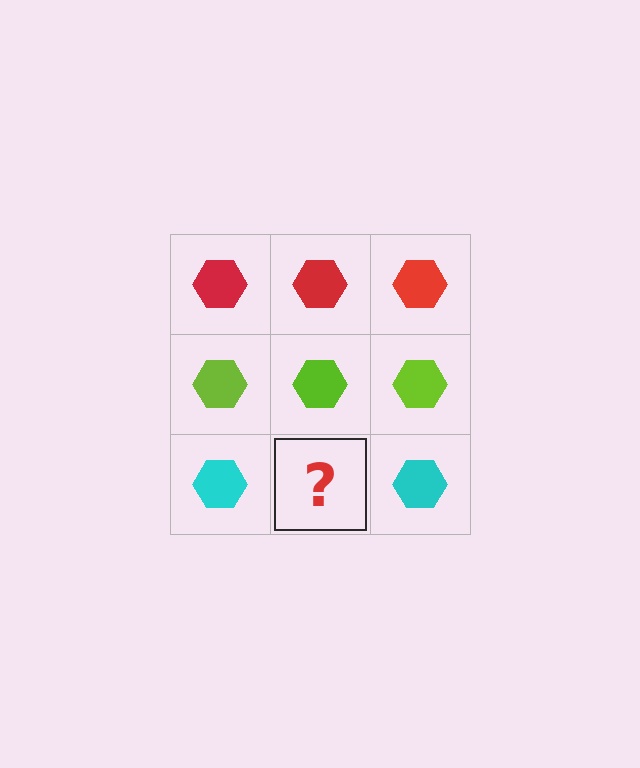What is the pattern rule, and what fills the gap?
The rule is that each row has a consistent color. The gap should be filled with a cyan hexagon.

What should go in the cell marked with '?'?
The missing cell should contain a cyan hexagon.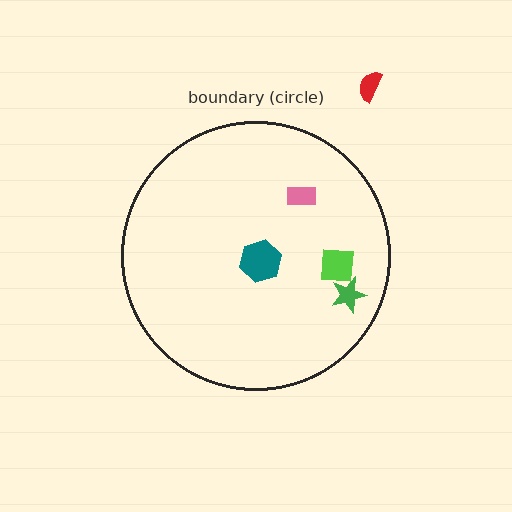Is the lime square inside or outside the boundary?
Inside.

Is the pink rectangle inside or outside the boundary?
Inside.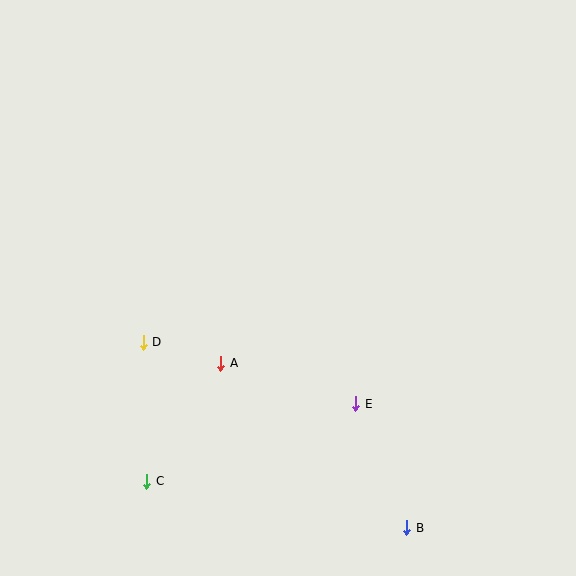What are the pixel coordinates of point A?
Point A is at (221, 363).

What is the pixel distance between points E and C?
The distance between E and C is 223 pixels.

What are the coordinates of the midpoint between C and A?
The midpoint between C and A is at (184, 422).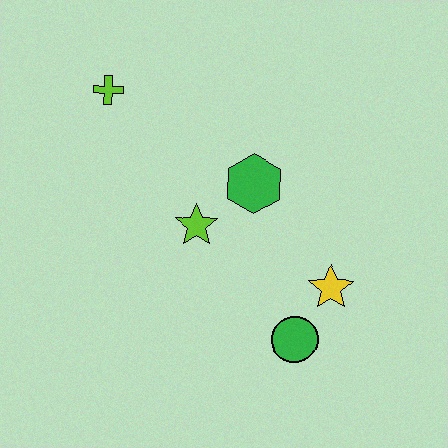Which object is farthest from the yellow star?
The lime cross is farthest from the yellow star.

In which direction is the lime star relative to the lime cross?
The lime star is below the lime cross.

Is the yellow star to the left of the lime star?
No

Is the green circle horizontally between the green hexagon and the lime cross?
No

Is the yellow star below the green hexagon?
Yes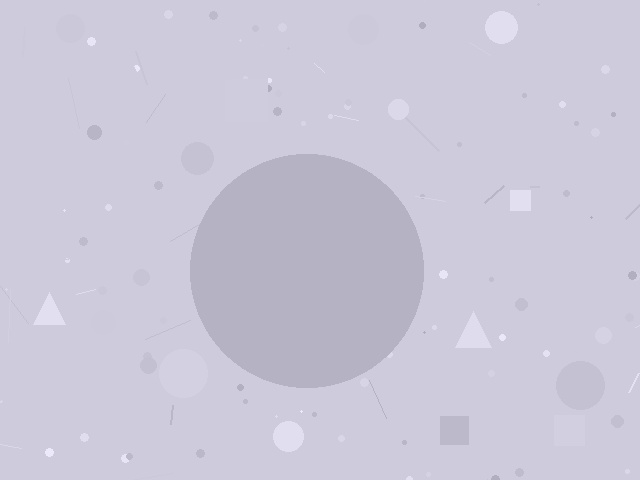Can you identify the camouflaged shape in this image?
The camouflaged shape is a circle.